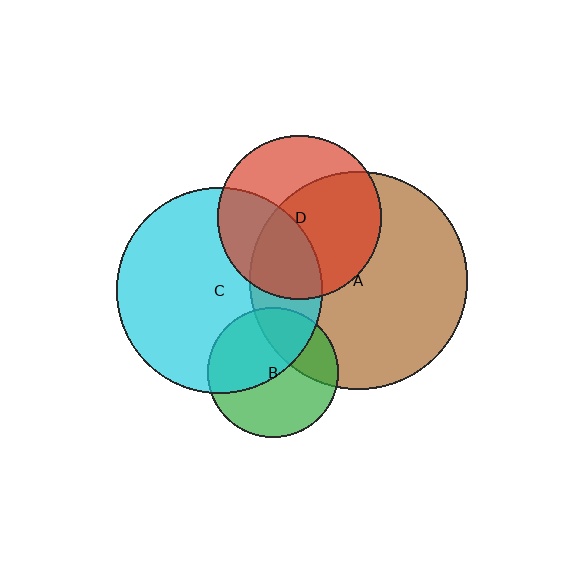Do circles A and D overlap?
Yes.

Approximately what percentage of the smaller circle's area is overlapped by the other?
Approximately 60%.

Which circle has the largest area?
Circle A (brown).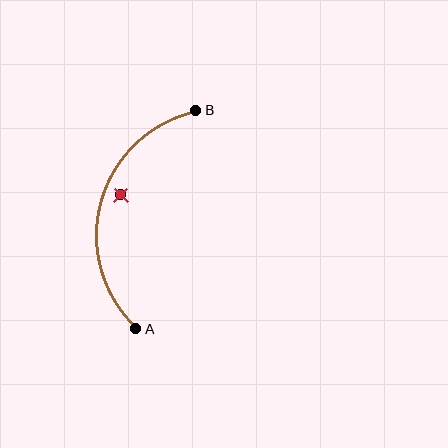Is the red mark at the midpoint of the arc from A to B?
No — the red mark does not lie on the arc at all. It sits slightly inside the curve.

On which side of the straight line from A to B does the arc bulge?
The arc bulges to the left of the straight line connecting A and B.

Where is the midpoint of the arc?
The arc midpoint is the point on the curve farthest from the straight line joining A and B. It sits to the left of that line.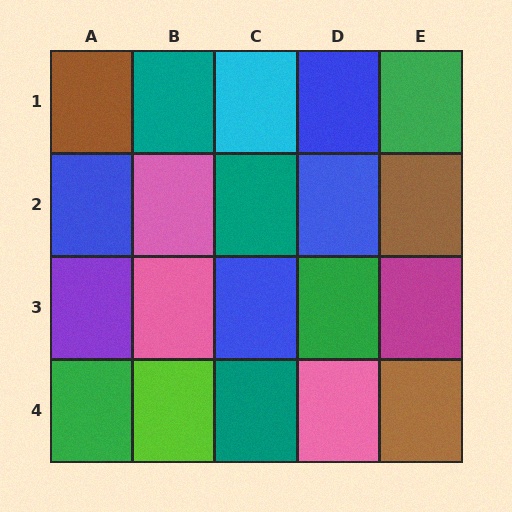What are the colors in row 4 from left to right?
Green, lime, teal, pink, brown.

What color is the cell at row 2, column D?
Blue.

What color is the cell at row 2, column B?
Pink.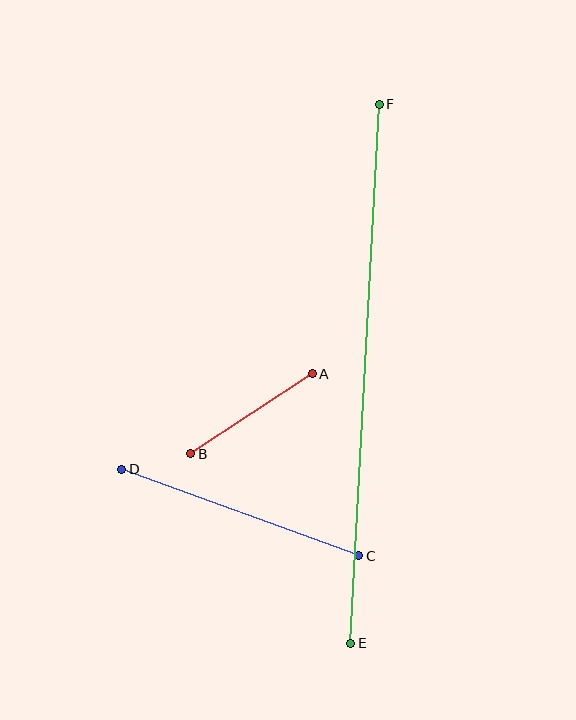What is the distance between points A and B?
The distance is approximately 146 pixels.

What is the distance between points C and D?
The distance is approximately 252 pixels.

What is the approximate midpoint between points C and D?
The midpoint is at approximately (240, 512) pixels.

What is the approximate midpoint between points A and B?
The midpoint is at approximately (252, 414) pixels.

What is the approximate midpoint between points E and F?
The midpoint is at approximately (365, 374) pixels.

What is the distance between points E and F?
The distance is approximately 540 pixels.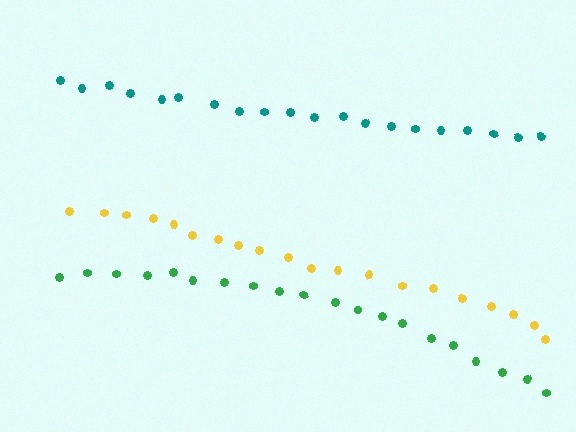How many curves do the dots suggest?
There are 3 distinct paths.